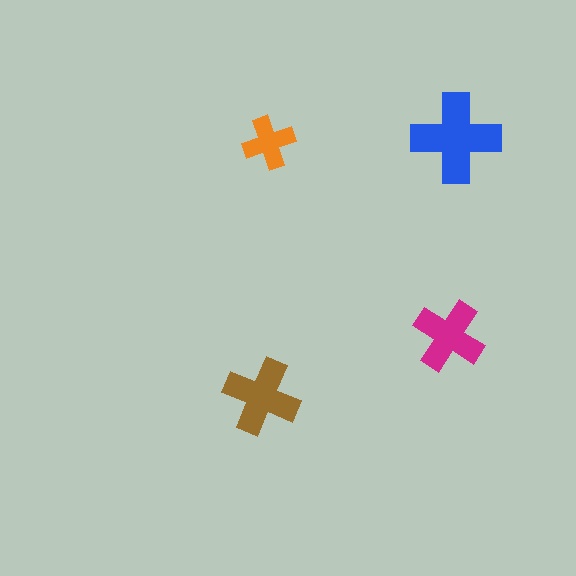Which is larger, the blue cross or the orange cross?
The blue one.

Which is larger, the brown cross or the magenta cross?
The brown one.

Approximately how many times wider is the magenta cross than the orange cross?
About 1.5 times wider.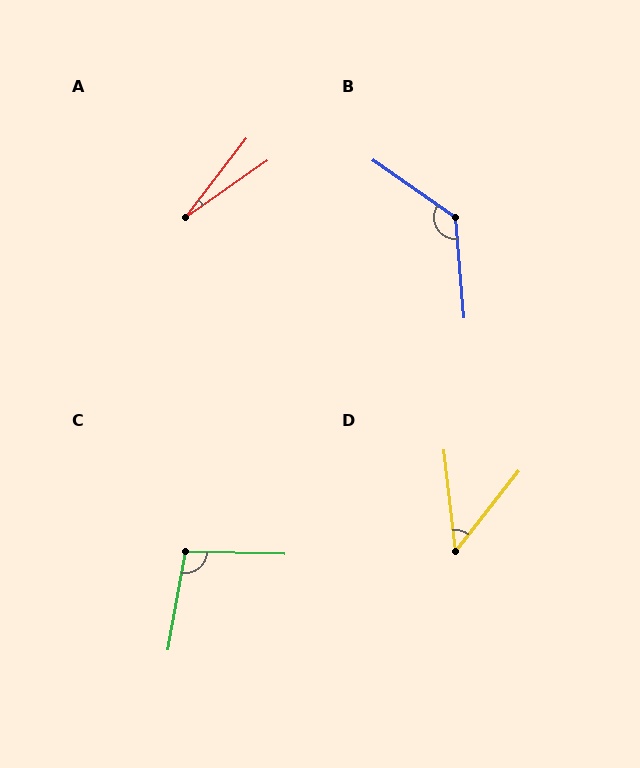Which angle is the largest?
B, at approximately 130 degrees.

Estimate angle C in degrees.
Approximately 98 degrees.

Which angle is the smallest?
A, at approximately 18 degrees.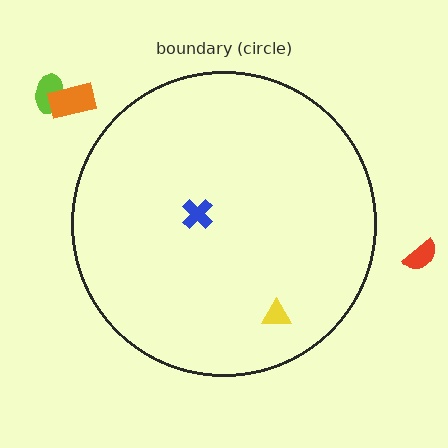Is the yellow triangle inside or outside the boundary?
Inside.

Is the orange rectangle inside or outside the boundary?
Outside.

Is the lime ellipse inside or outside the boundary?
Outside.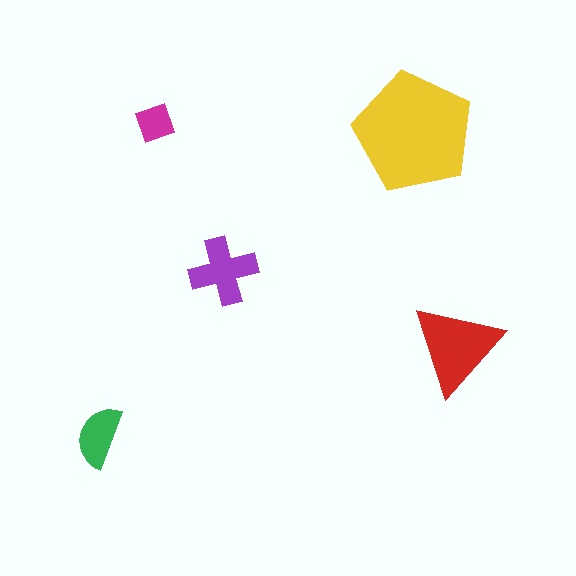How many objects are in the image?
There are 5 objects in the image.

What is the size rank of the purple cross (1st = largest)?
3rd.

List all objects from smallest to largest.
The magenta diamond, the green semicircle, the purple cross, the red triangle, the yellow pentagon.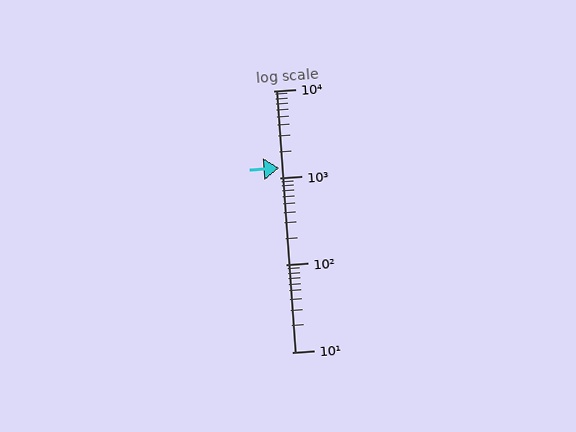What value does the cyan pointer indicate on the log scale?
The pointer indicates approximately 1300.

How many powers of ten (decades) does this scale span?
The scale spans 3 decades, from 10 to 10000.